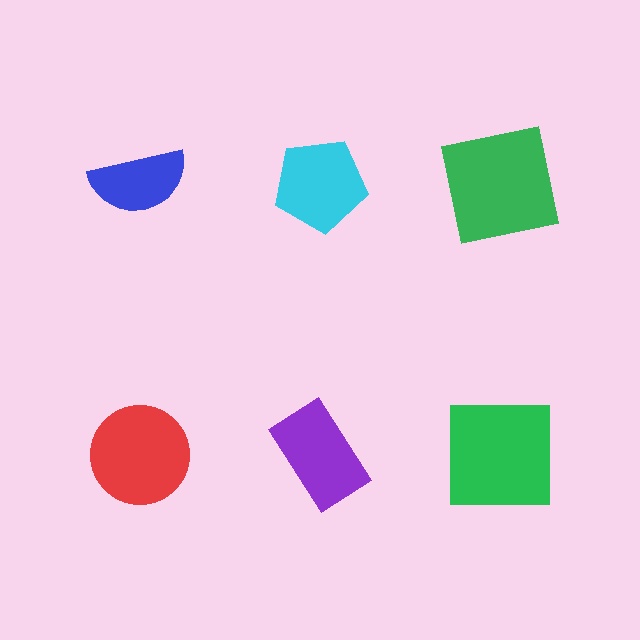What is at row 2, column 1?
A red circle.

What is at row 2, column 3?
A green square.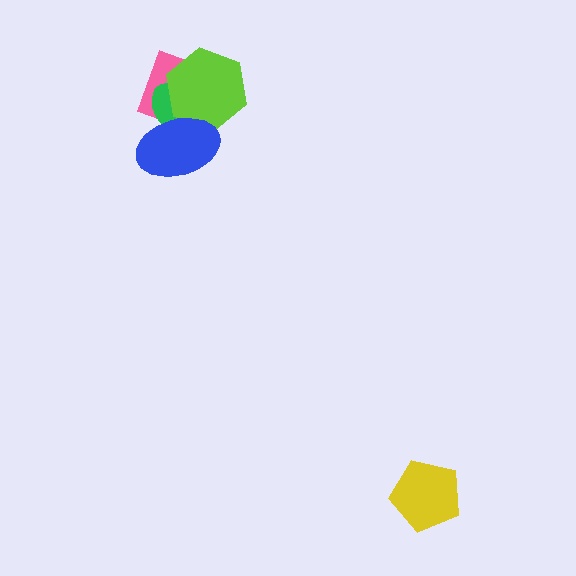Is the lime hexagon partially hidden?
Yes, it is partially covered by another shape.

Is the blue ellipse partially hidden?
No, no other shape covers it.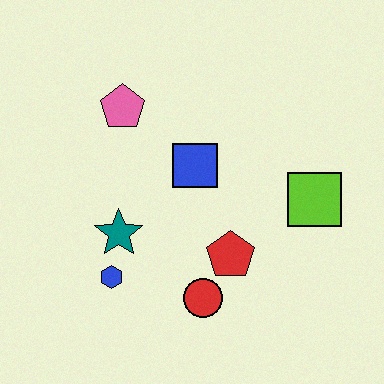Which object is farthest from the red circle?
The pink pentagon is farthest from the red circle.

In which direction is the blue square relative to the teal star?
The blue square is to the right of the teal star.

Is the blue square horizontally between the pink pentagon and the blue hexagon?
No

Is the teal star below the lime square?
Yes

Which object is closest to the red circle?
The red pentagon is closest to the red circle.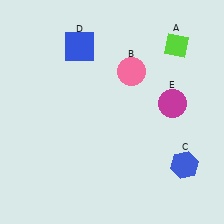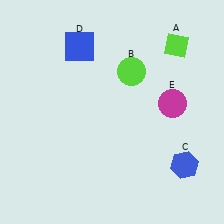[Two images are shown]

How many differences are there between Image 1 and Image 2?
There is 1 difference between the two images.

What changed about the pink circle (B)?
In Image 1, B is pink. In Image 2, it changed to lime.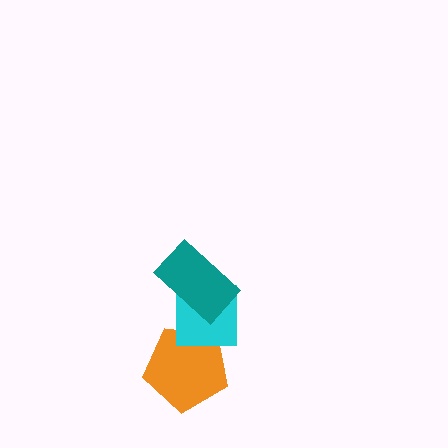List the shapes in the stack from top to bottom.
From top to bottom: the teal rectangle, the cyan square, the orange pentagon.